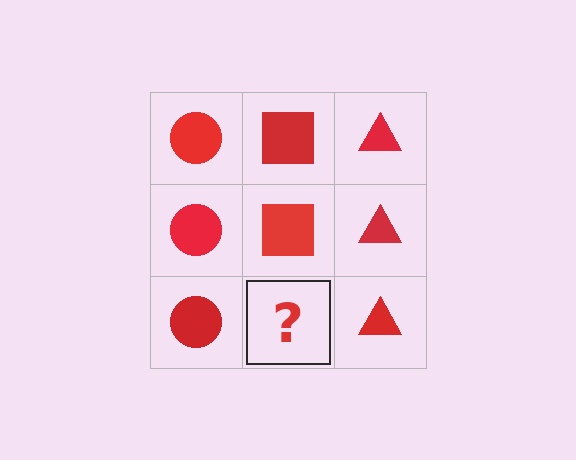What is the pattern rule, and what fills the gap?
The rule is that each column has a consistent shape. The gap should be filled with a red square.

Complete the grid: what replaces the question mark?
The question mark should be replaced with a red square.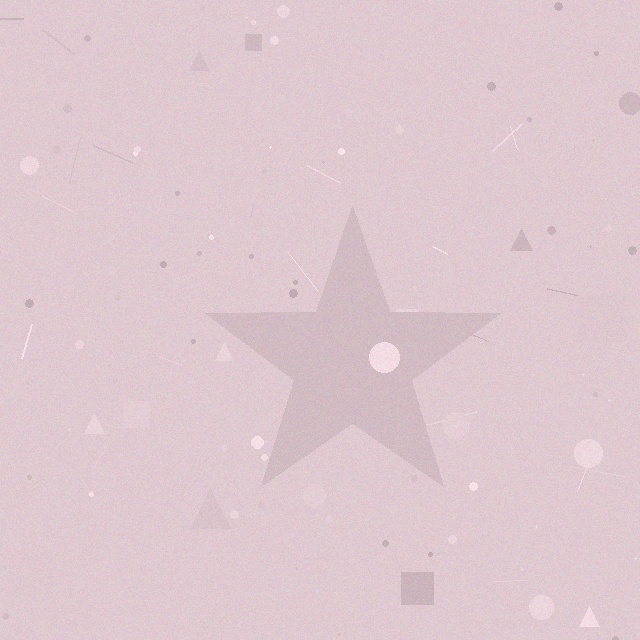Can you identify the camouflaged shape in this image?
The camouflaged shape is a star.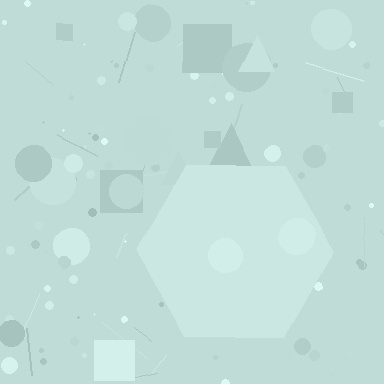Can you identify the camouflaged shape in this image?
The camouflaged shape is a hexagon.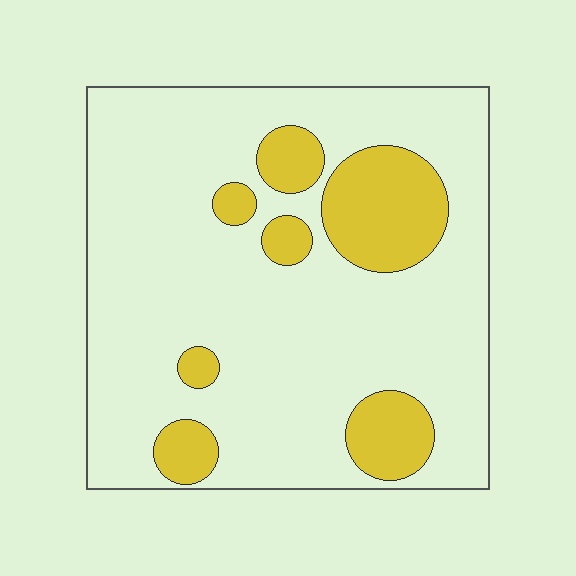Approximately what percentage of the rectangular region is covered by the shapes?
Approximately 20%.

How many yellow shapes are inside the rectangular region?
7.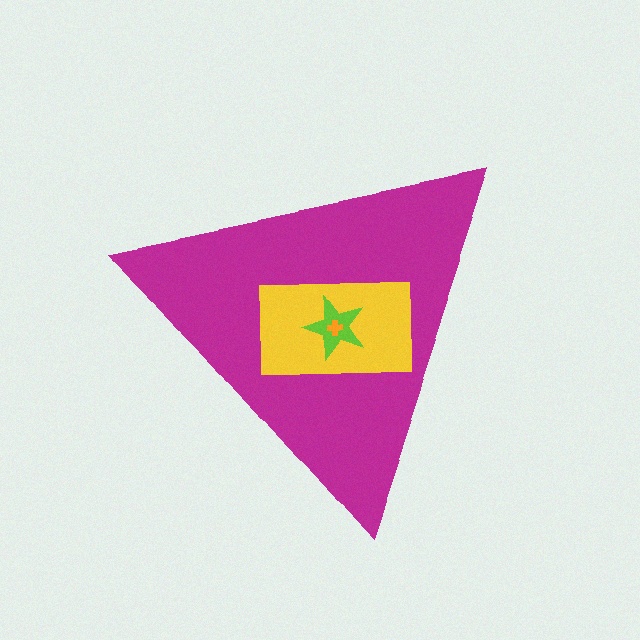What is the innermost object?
The orange cross.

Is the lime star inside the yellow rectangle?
Yes.